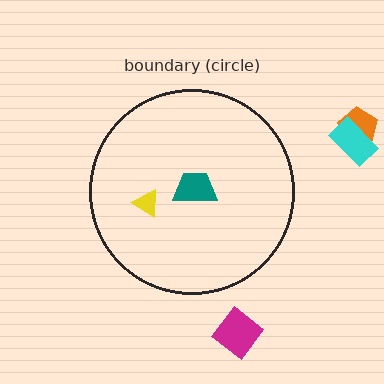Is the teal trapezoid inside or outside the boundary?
Inside.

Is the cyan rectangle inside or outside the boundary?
Outside.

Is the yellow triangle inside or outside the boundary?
Inside.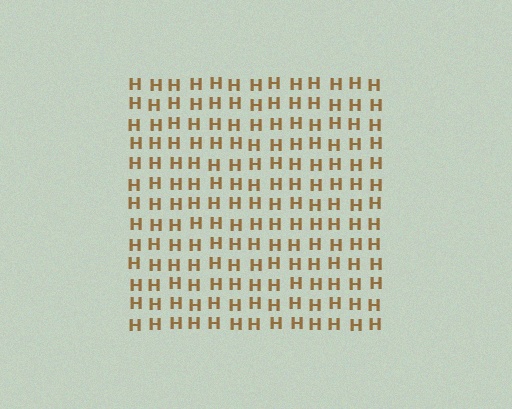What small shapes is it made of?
It is made of small letter H's.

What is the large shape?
The large shape is a square.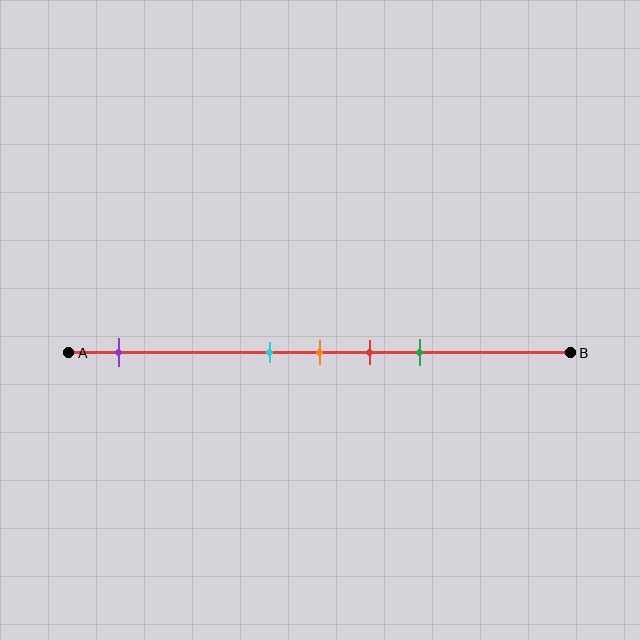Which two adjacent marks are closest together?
The cyan and orange marks are the closest adjacent pair.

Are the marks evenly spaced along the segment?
No, the marks are not evenly spaced.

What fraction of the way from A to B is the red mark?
The red mark is approximately 60% (0.6) of the way from A to B.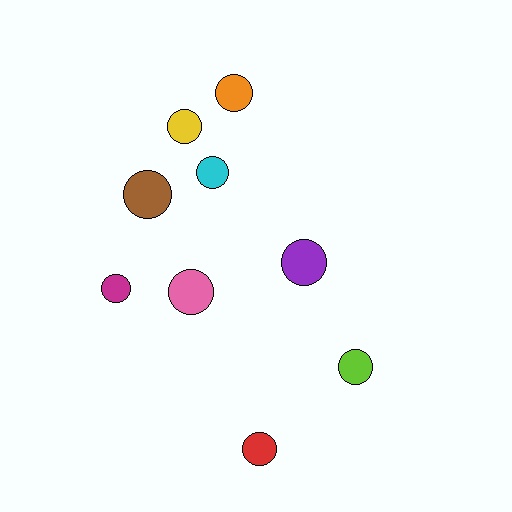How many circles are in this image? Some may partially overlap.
There are 9 circles.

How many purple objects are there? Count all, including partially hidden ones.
There is 1 purple object.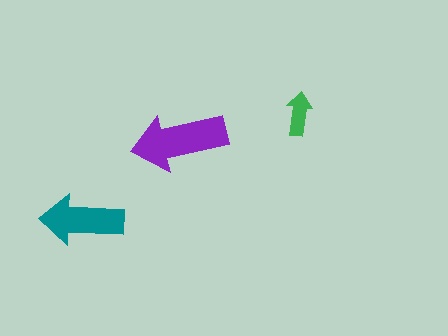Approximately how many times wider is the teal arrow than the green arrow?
About 2 times wider.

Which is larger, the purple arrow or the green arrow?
The purple one.